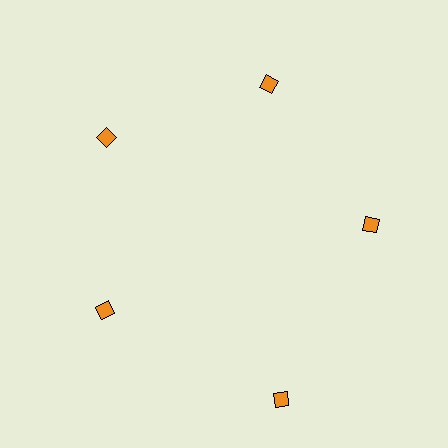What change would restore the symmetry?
The symmetry would be restored by moving it inward, back onto the ring so that all 5 diamonds sit at equal angles and equal distance from the center.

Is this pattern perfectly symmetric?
No. The 5 orange diamonds are arranged in a ring, but one element near the 5 o'clock position is pushed outward from the center, breaking the 5-fold rotational symmetry.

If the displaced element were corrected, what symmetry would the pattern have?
It would have 5-fold rotational symmetry — the pattern would map onto itself every 72 degrees.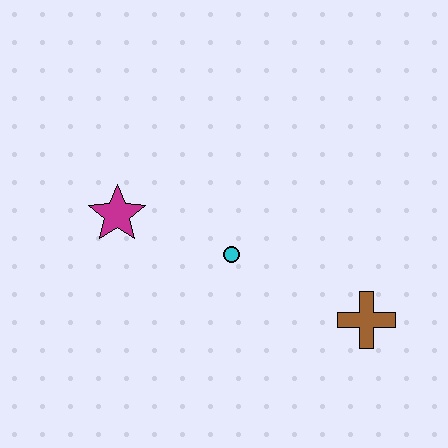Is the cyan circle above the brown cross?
Yes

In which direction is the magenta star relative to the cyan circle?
The magenta star is to the left of the cyan circle.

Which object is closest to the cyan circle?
The magenta star is closest to the cyan circle.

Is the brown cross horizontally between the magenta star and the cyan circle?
No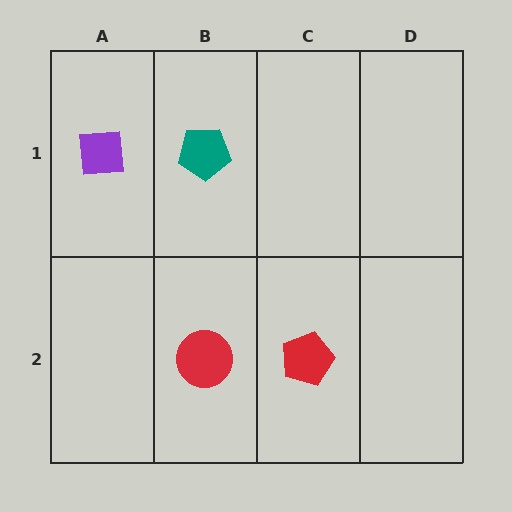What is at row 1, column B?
A teal pentagon.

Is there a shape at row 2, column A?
No, that cell is empty.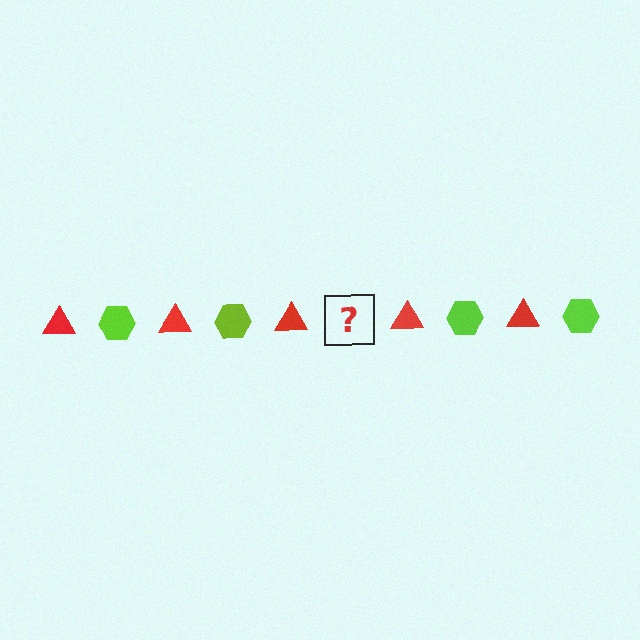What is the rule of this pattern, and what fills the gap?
The rule is that the pattern alternates between red triangle and lime hexagon. The gap should be filled with a lime hexagon.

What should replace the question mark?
The question mark should be replaced with a lime hexagon.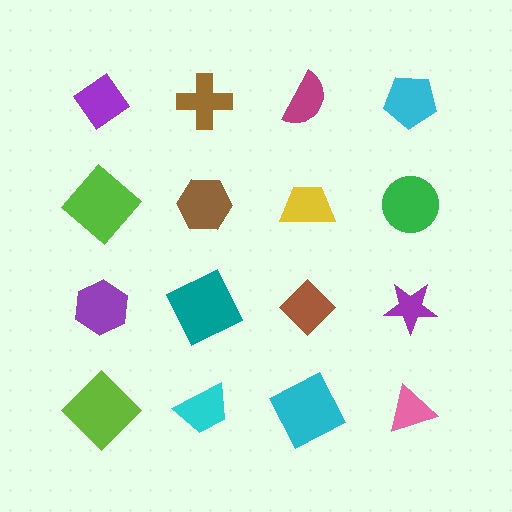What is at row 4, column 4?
A pink triangle.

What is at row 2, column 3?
A yellow trapezoid.